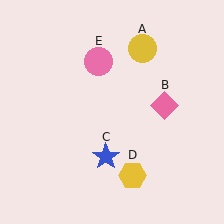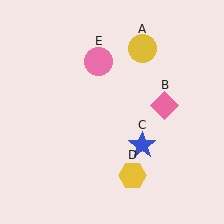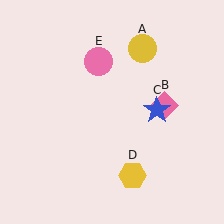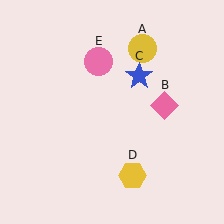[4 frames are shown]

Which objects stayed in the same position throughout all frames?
Yellow circle (object A) and pink diamond (object B) and yellow hexagon (object D) and pink circle (object E) remained stationary.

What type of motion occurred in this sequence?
The blue star (object C) rotated counterclockwise around the center of the scene.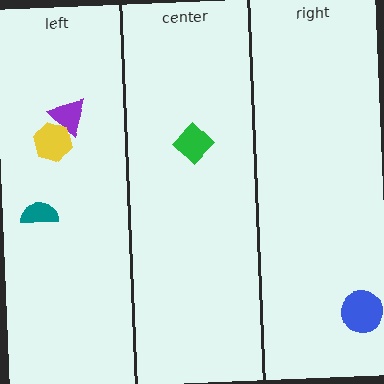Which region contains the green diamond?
The center region.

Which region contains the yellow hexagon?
The left region.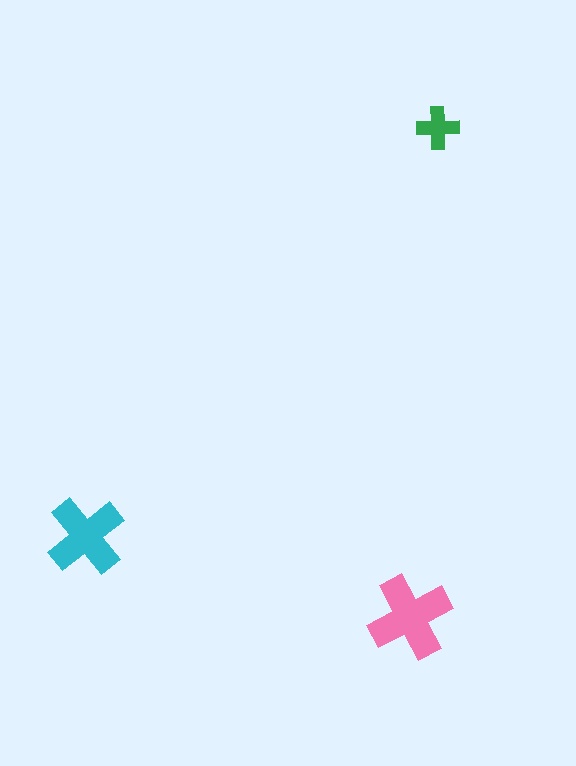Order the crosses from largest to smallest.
the pink one, the cyan one, the green one.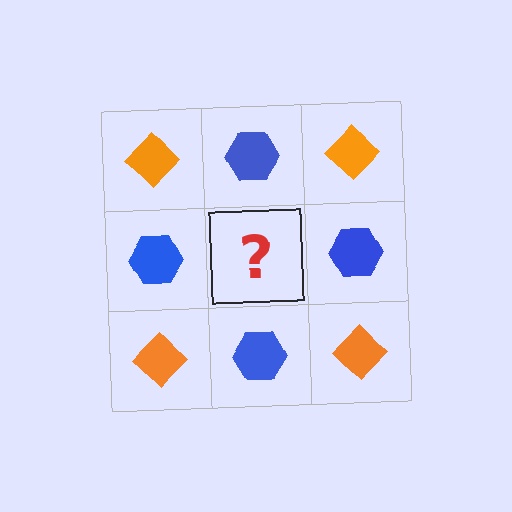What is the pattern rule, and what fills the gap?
The rule is that it alternates orange diamond and blue hexagon in a checkerboard pattern. The gap should be filled with an orange diamond.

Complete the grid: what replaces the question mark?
The question mark should be replaced with an orange diamond.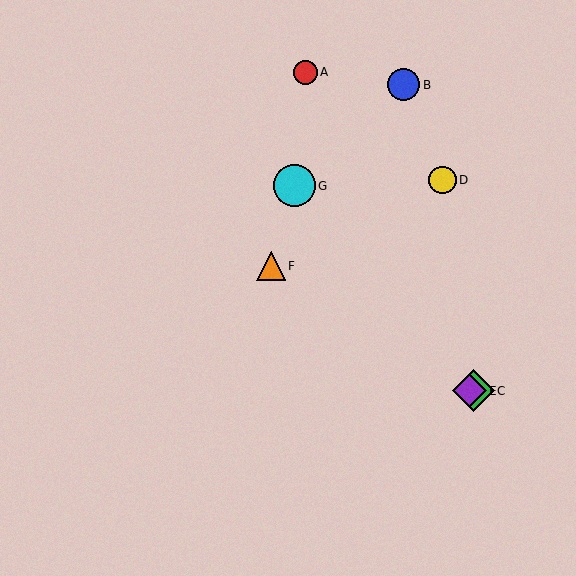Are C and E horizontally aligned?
Yes, both are at y≈391.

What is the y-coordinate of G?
Object G is at y≈186.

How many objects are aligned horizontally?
2 objects (C, E) are aligned horizontally.